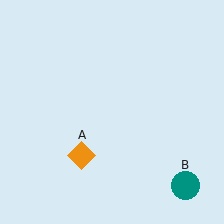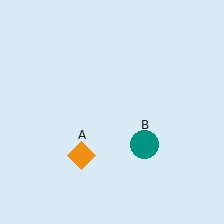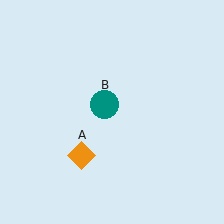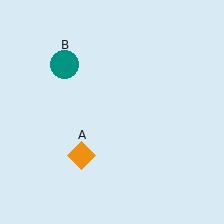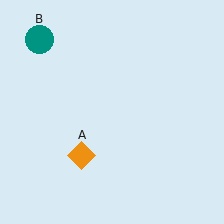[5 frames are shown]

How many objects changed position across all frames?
1 object changed position: teal circle (object B).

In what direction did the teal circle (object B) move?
The teal circle (object B) moved up and to the left.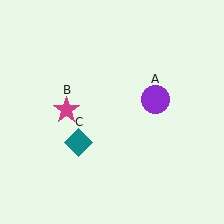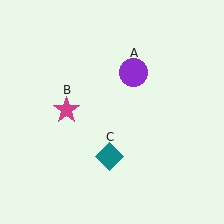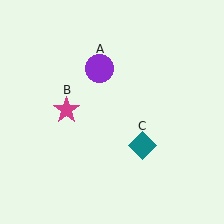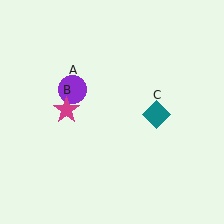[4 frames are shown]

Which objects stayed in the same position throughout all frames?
Magenta star (object B) remained stationary.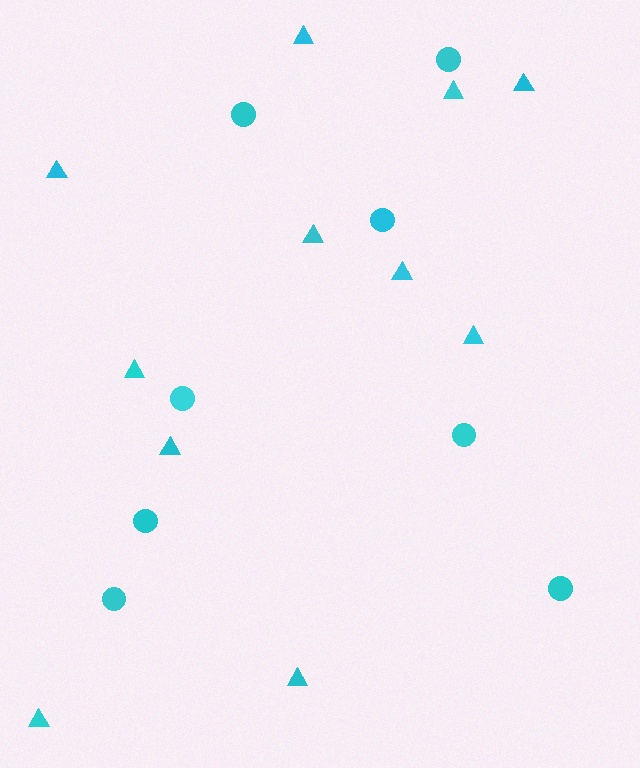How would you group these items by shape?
There are 2 groups: one group of triangles (11) and one group of circles (8).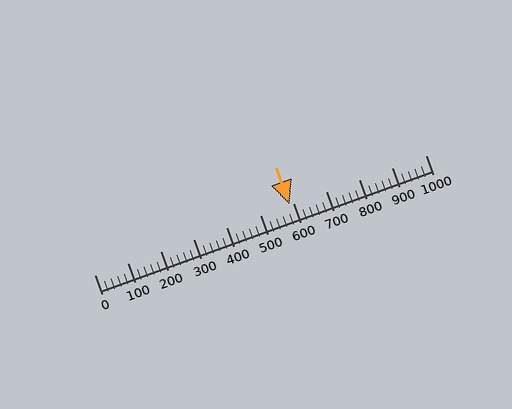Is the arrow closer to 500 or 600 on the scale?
The arrow is closer to 600.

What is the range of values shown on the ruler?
The ruler shows values from 0 to 1000.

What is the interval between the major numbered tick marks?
The major tick marks are spaced 100 units apart.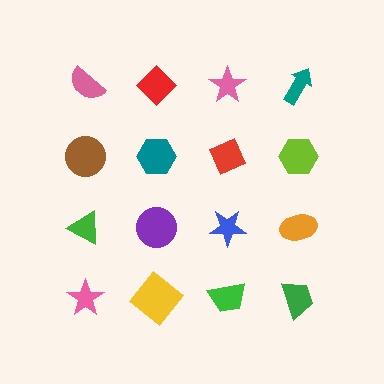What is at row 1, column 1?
A pink semicircle.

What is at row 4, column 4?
A green trapezoid.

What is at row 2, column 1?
A brown circle.